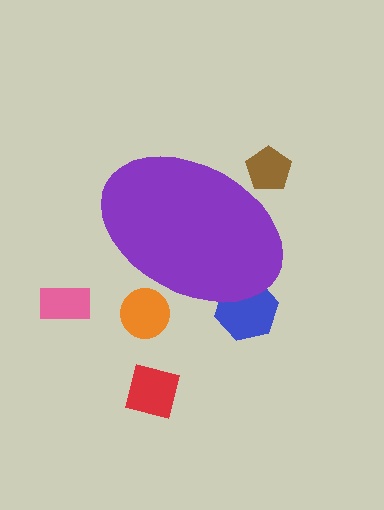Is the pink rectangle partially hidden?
No, the pink rectangle is fully visible.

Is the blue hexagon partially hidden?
Yes, the blue hexagon is partially hidden behind the purple ellipse.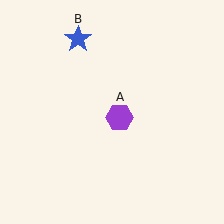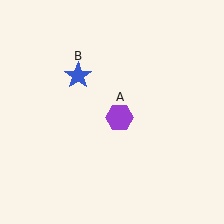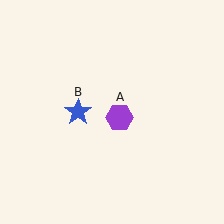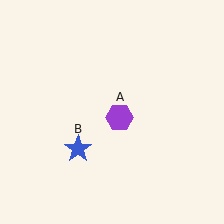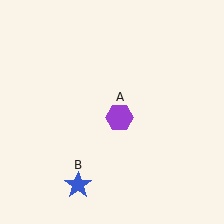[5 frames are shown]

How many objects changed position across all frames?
1 object changed position: blue star (object B).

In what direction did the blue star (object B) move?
The blue star (object B) moved down.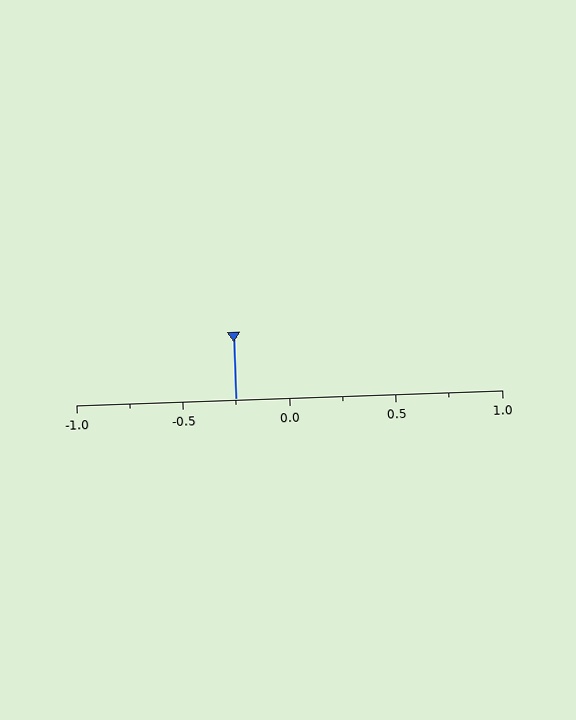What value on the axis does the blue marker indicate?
The marker indicates approximately -0.25.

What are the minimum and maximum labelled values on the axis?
The axis runs from -1.0 to 1.0.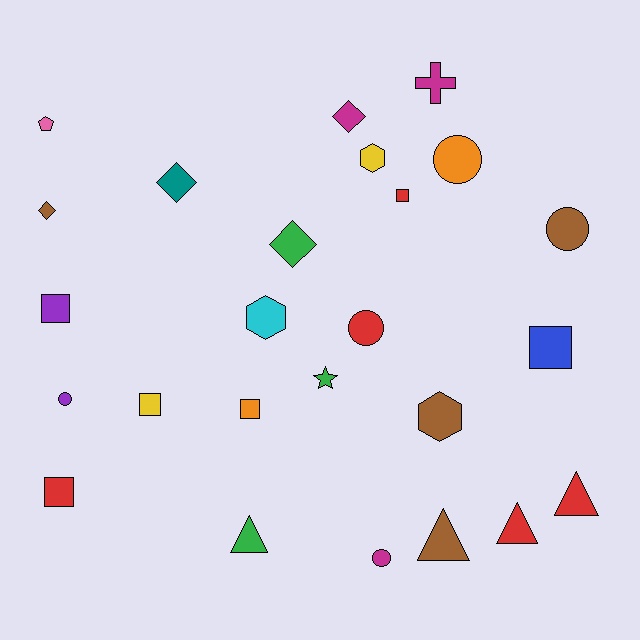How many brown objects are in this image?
There are 4 brown objects.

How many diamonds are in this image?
There are 4 diamonds.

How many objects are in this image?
There are 25 objects.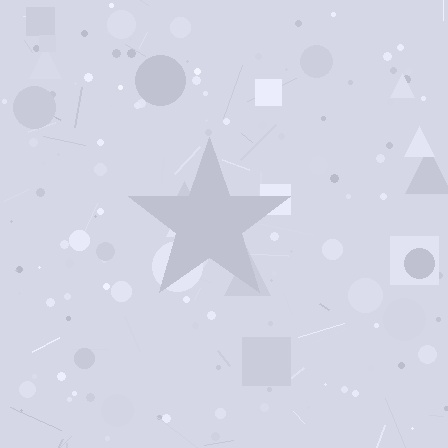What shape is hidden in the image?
A star is hidden in the image.